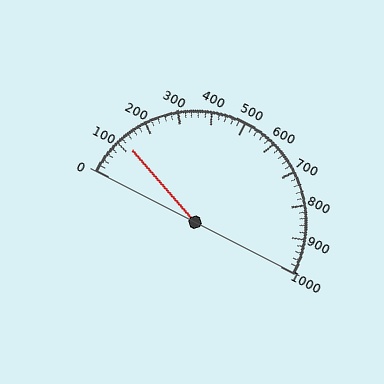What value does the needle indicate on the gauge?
The needle indicates approximately 120.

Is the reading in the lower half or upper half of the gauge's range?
The reading is in the lower half of the range (0 to 1000).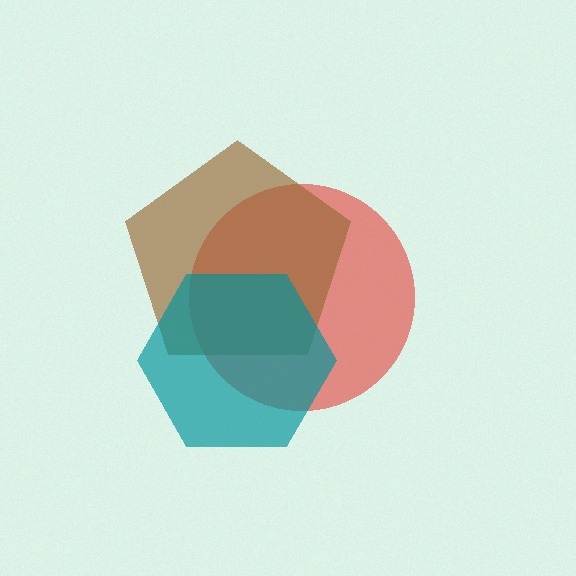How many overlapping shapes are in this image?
There are 3 overlapping shapes in the image.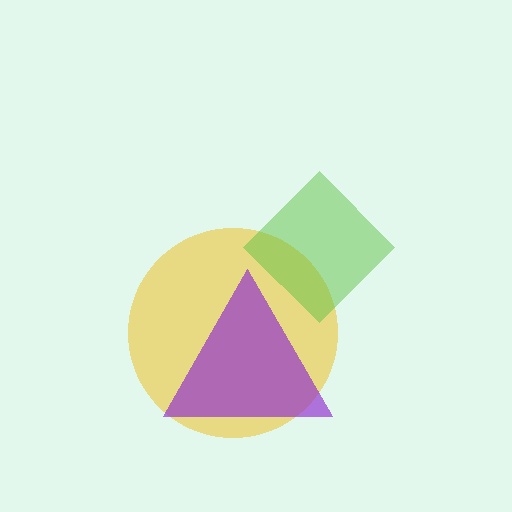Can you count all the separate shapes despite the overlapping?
Yes, there are 3 separate shapes.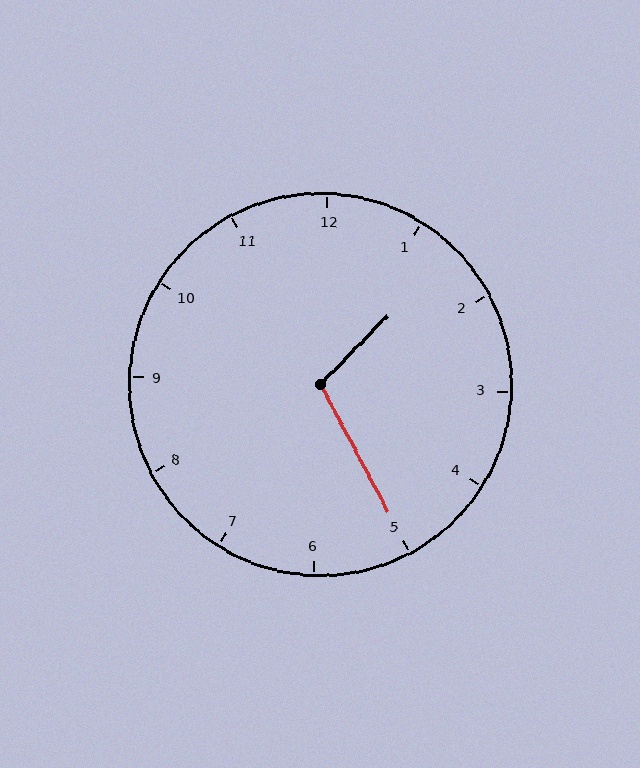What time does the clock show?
1:25.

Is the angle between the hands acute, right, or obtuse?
It is obtuse.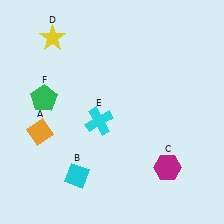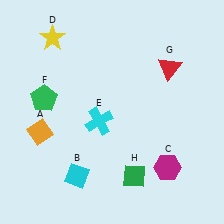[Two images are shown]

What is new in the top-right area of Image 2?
A red triangle (G) was added in the top-right area of Image 2.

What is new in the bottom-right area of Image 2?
A green diamond (H) was added in the bottom-right area of Image 2.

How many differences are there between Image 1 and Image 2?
There are 2 differences between the two images.